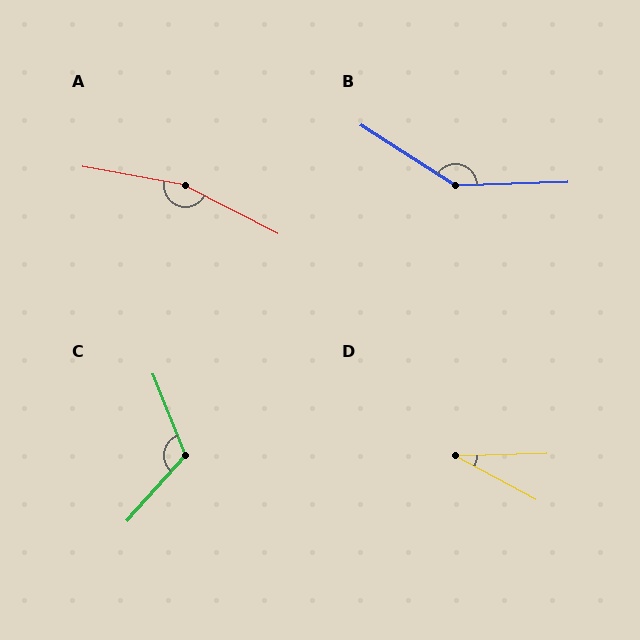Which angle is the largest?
A, at approximately 163 degrees.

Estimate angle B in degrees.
Approximately 146 degrees.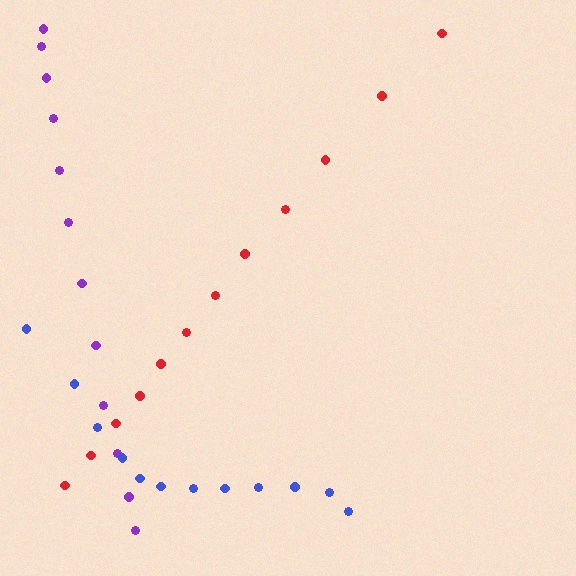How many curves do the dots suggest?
There are 3 distinct paths.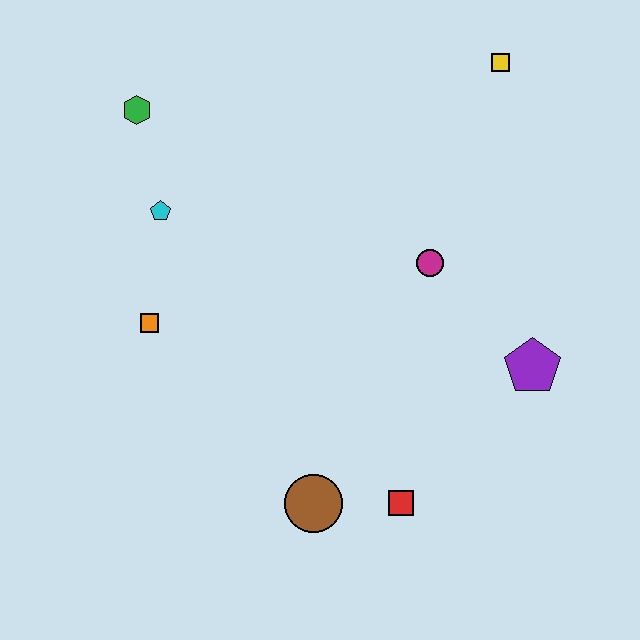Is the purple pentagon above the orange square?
No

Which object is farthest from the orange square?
The yellow square is farthest from the orange square.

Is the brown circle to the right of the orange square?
Yes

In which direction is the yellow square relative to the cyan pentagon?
The yellow square is to the right of the cyan pentagon.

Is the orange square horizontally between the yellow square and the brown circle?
No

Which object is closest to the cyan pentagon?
The green hexagon is closest to the cyan pentagon.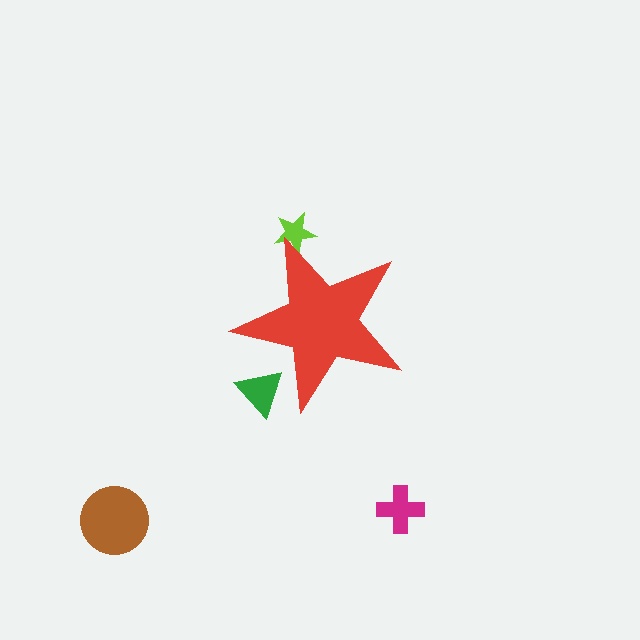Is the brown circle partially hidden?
No, the brown circle is fully visible.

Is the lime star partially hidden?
Yes, the lime star is partially hidden behind the red star.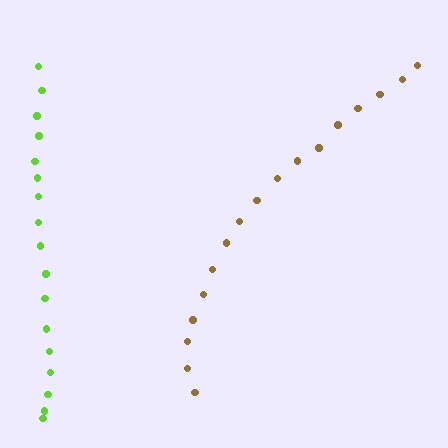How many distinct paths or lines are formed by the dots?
There are 2 distinct paths.